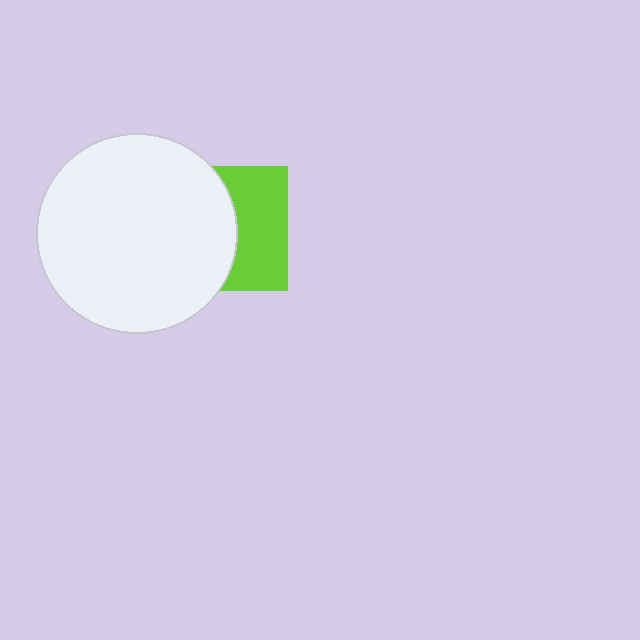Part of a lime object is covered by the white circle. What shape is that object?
It is a square.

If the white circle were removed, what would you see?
You would see the complete lime square.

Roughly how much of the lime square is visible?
About half of it is visible (roughly 46%).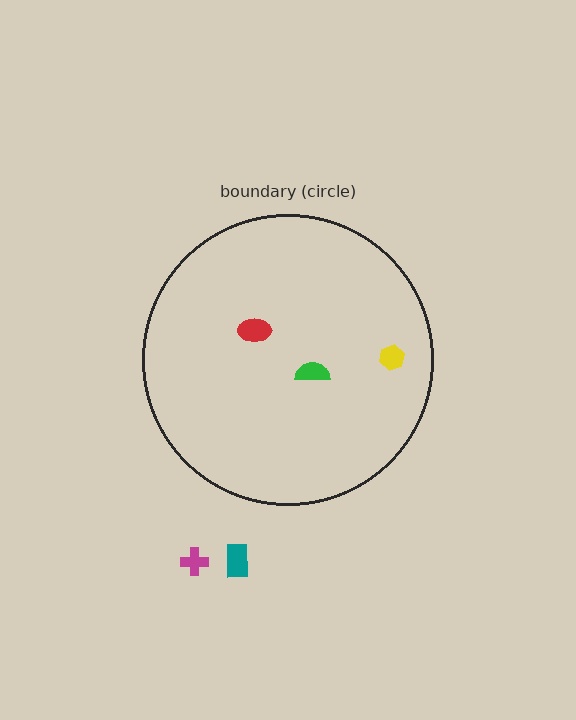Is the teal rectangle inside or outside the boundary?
Outside.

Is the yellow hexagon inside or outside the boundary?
Inside.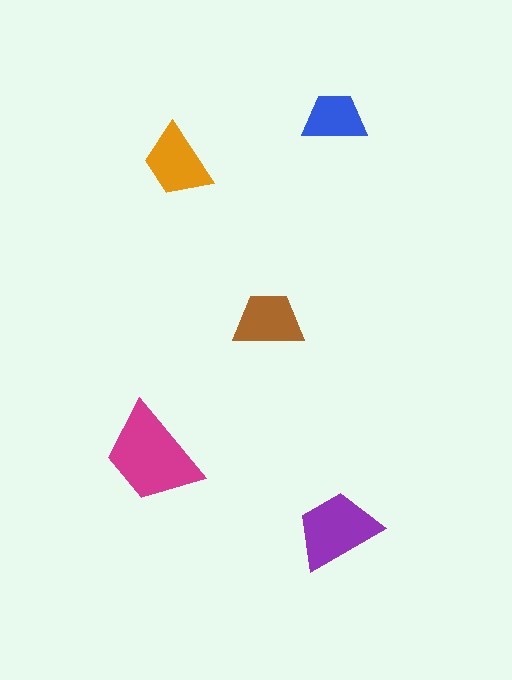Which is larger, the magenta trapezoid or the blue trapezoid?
The magenta one.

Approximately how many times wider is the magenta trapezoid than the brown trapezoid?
About 1.5 times wider.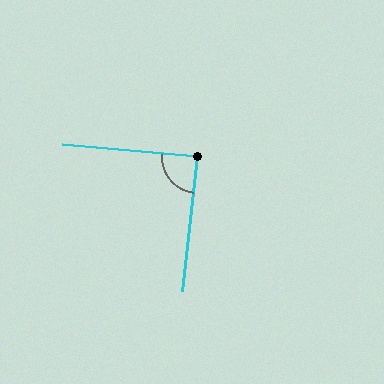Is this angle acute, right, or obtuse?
It is approximately a right angle.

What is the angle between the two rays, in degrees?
Approximately 89 degrees.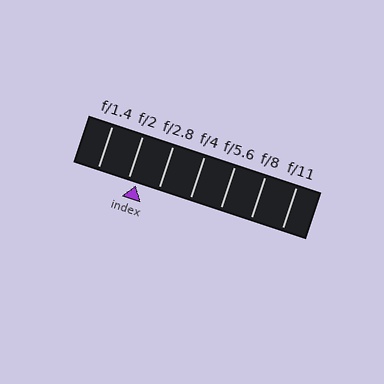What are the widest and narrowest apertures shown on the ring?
The widest aperture shown is f/1.4 and the narrowest is f/11.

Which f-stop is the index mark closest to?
The index mark is closest to f/2.